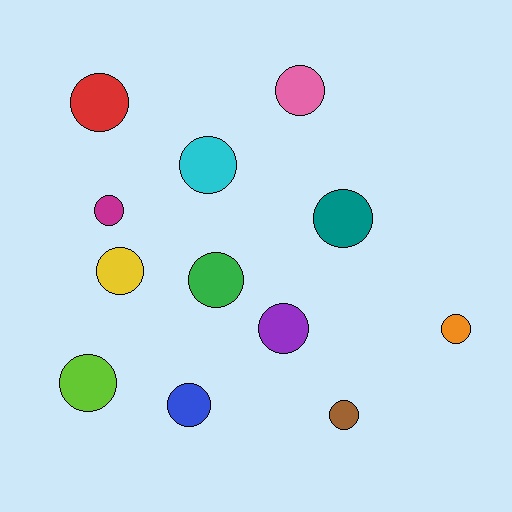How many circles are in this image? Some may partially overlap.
There are 12 circles.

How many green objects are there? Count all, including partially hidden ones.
There is 1 green object.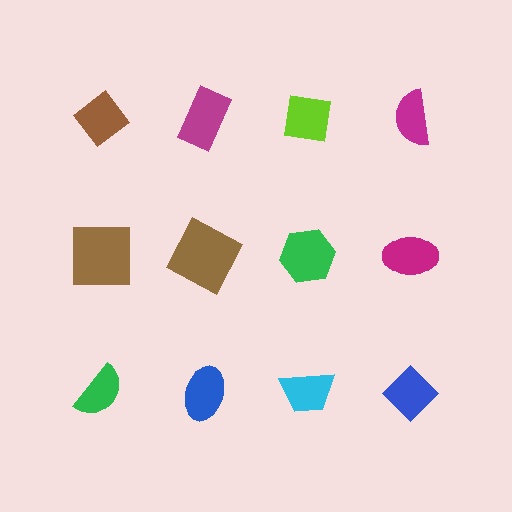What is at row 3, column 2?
A blue ellipse.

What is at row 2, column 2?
A brown square.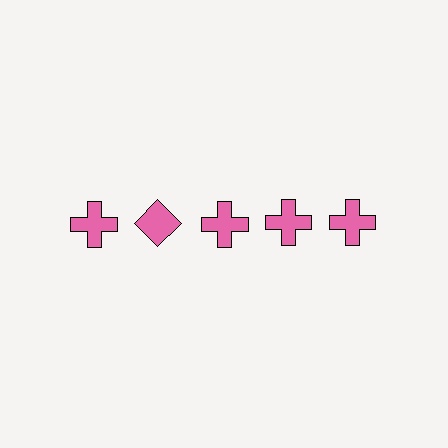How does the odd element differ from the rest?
It has a different shape: diamond instead of cross.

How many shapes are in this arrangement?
There are 5 shapes arranged in a grid pattern.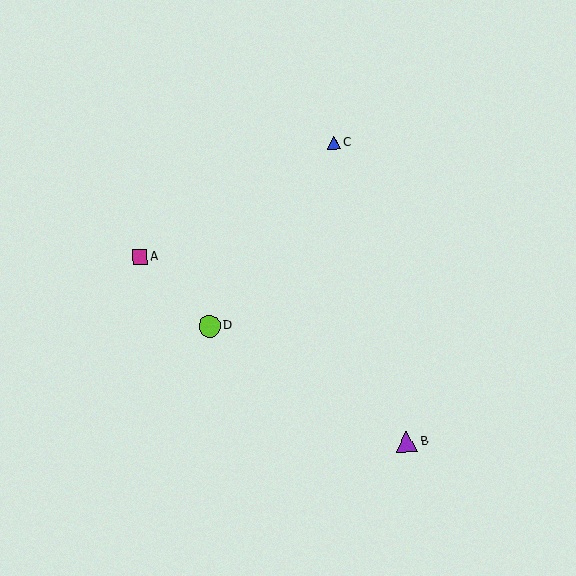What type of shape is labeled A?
Shape A is a magenta square.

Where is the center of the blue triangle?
The center of the blue triangle is at (334, 143).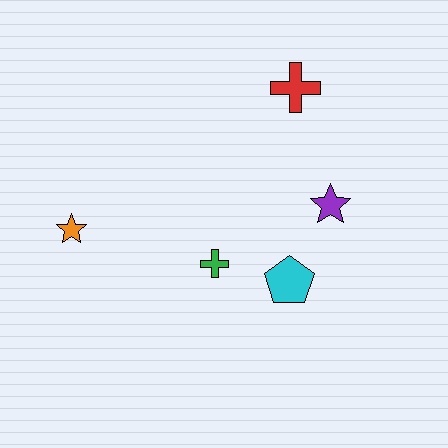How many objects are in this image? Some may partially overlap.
There are 5 objects.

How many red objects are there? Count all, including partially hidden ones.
There is 1 red object.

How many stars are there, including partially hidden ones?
There are 2 stars.